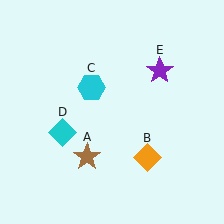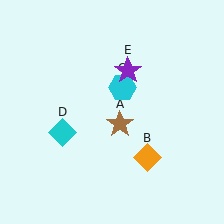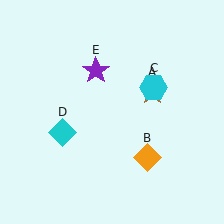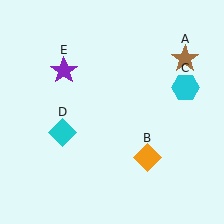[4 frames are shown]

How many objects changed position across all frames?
3 objects changed position: brown star (object A), cyan hexagon (object C), purple star (object E).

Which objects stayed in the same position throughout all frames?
Orange diamond (object B) and cyan diamond (object D) remained stationary.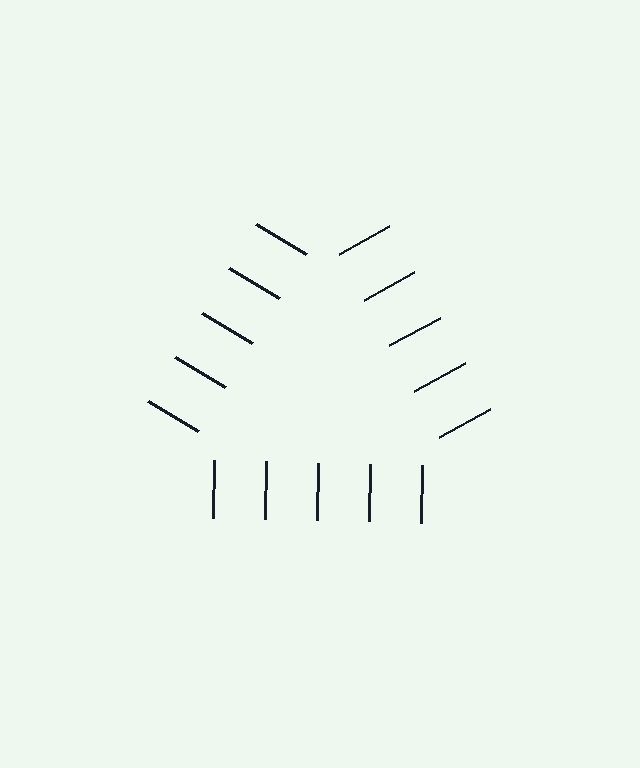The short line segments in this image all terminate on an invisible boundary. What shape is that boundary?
An illusory triangle — the line segments terminate on its edges but no continuous stroke is drawn.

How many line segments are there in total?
15 — 5 along each of the 3 edges.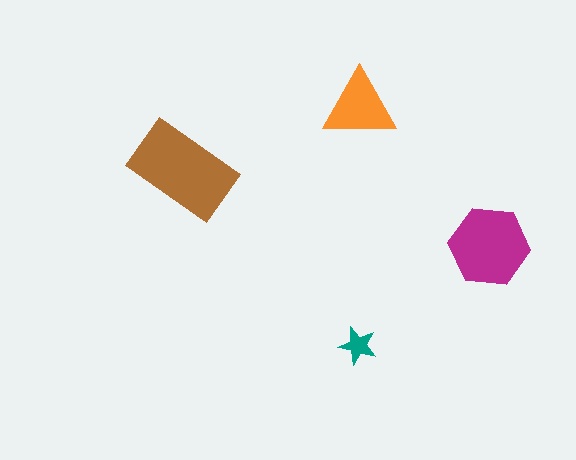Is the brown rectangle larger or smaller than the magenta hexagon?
Larger.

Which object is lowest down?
The teal star is bottommost.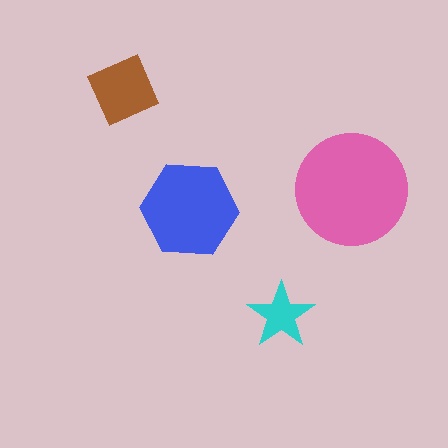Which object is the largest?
The pink circle.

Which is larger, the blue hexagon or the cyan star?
The blue hexagon.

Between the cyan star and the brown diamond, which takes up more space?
The brown diamond.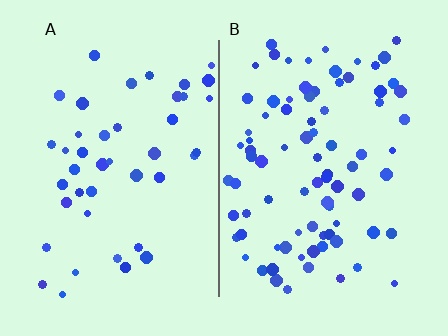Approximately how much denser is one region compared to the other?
Approximately 2.0× — region B over region A.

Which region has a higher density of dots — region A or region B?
B (the right).